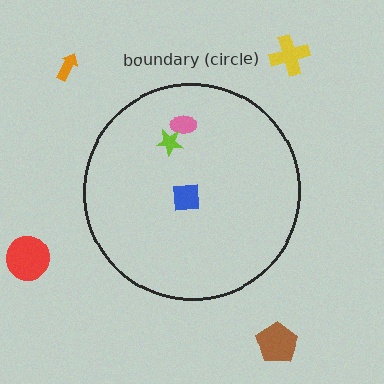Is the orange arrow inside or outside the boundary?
Outside.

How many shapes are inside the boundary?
3 inside, 4 outside.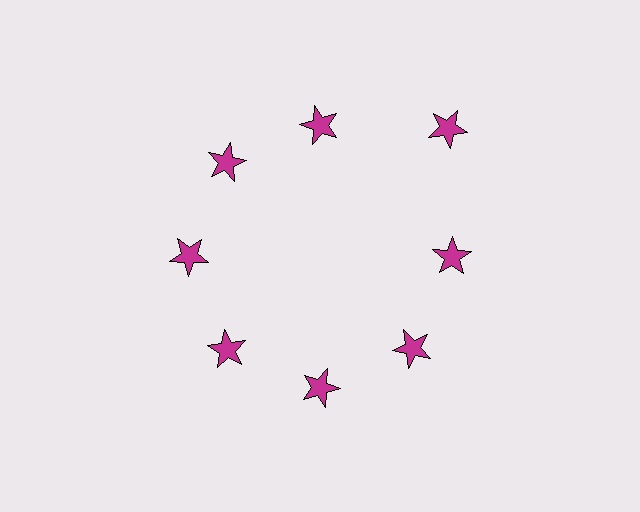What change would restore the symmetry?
The symmetry would be restored by moving it inward, back onto the ring so that all 8 stars sit at equal angles and equal distance from the center.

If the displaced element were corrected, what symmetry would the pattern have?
It would have 8-fold rotational symmetry — the pattern would map onto itself every 45 degrees.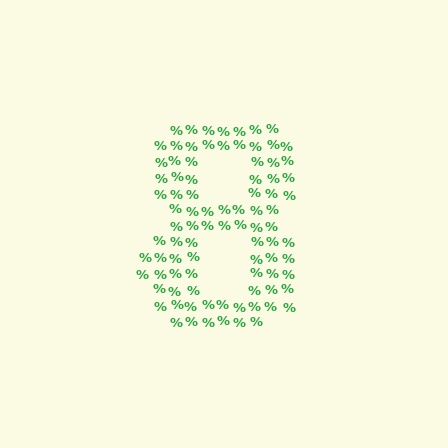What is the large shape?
The large shape is the digit 8.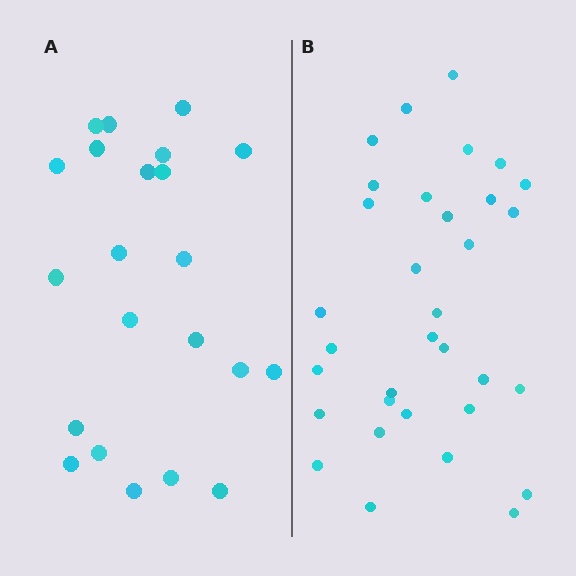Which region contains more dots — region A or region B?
Region B (the right region) has more dots.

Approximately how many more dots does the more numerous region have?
Region B has roughly 12 or so more dots than region A.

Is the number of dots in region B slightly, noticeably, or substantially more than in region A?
Region B has substantially more. The ratio is roughly 1.5 to 1.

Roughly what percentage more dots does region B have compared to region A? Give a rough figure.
About 50% more.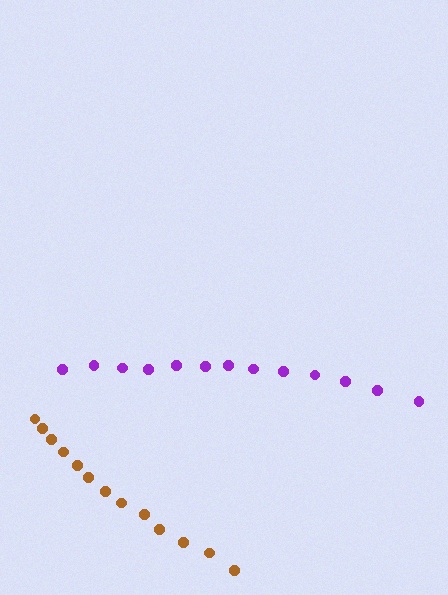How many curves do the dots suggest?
There are 2 distinct paths.